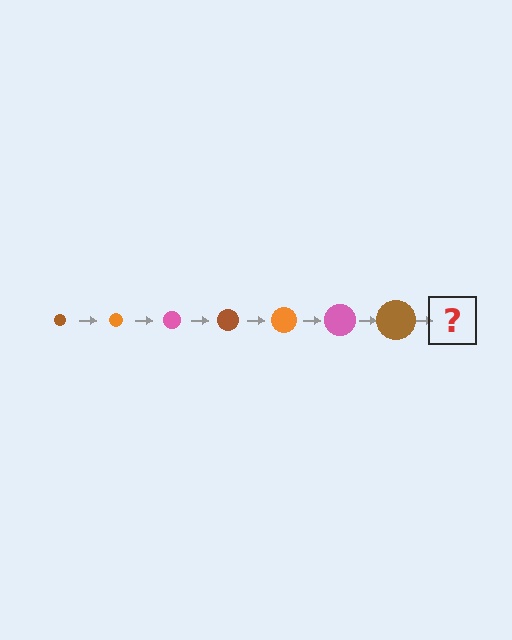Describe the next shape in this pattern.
It should be an orange circle, larger than the previous one.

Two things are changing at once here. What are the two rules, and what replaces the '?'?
The two rules are that the circle grows larger each step and the color cycles through brown, orange, and pink. The '?' should be an orange circle, larger than the previous one.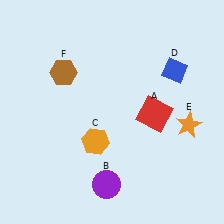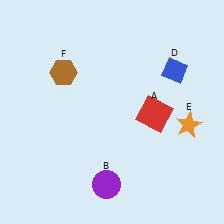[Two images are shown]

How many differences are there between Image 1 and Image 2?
There is 1 difference between the two images.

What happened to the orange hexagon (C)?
The orange hexagon (C) was removed in Image 2. It was in the bottom-left area of Image 1.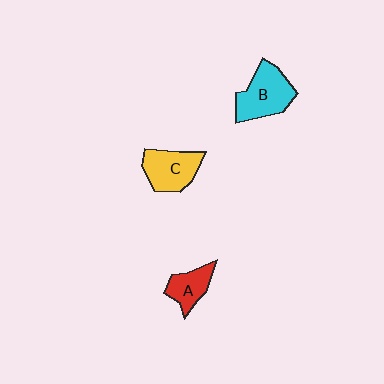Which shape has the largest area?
Shape B (cyan).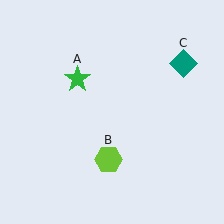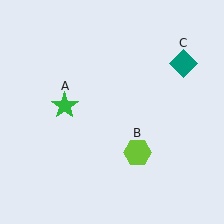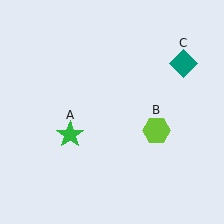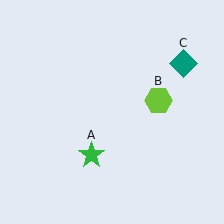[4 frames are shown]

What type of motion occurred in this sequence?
The green star (object A), lime hexagon (object B) rotated counterclockwise around the center of the scene.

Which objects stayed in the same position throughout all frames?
Teal diamond (object C) remained stationary.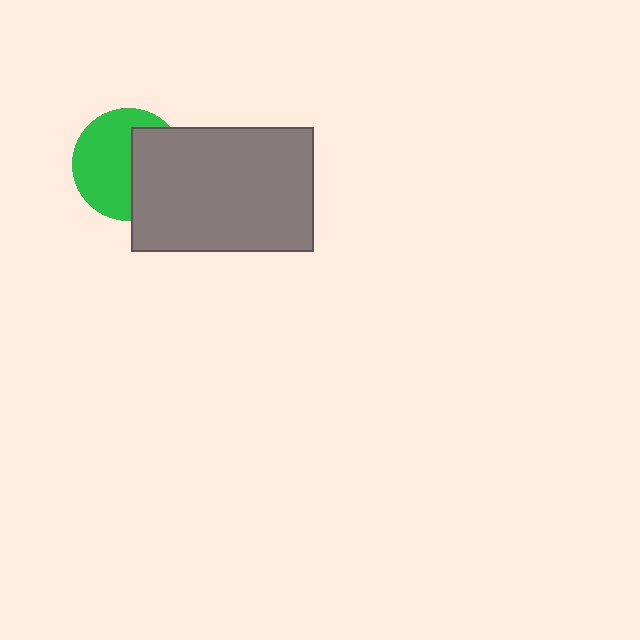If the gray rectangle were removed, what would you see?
You would see the complete green circle.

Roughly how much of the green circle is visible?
About half of it is visible (roughly 59%).